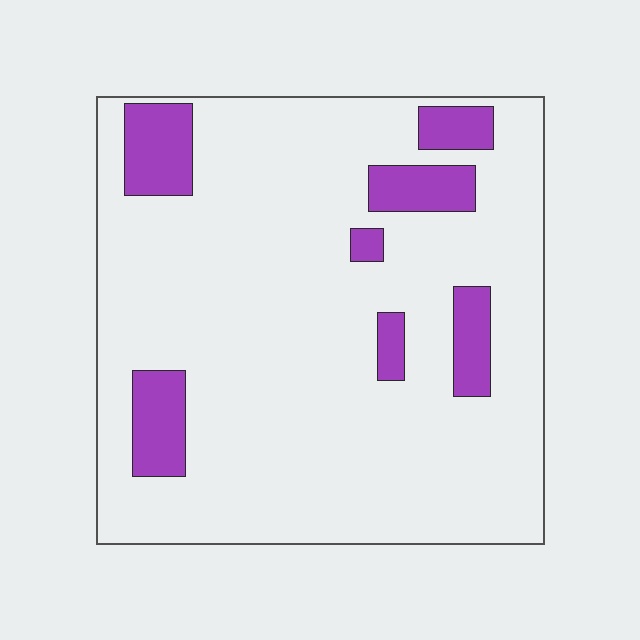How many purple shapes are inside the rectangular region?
7.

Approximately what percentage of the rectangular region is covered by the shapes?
Approximately 15%.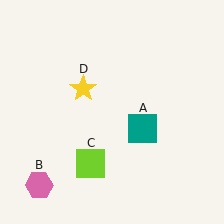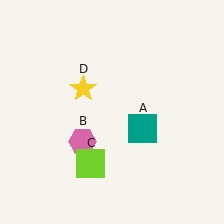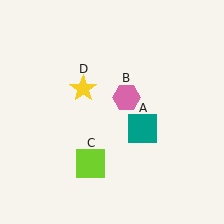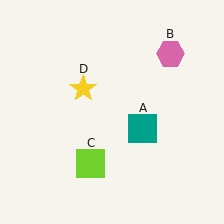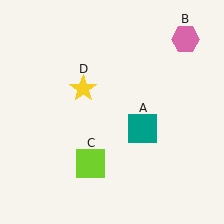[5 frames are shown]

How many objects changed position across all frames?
1 object changed position: pink hexagon (object B).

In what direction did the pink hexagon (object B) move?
The pink hexagon (object B) moved up and to the right.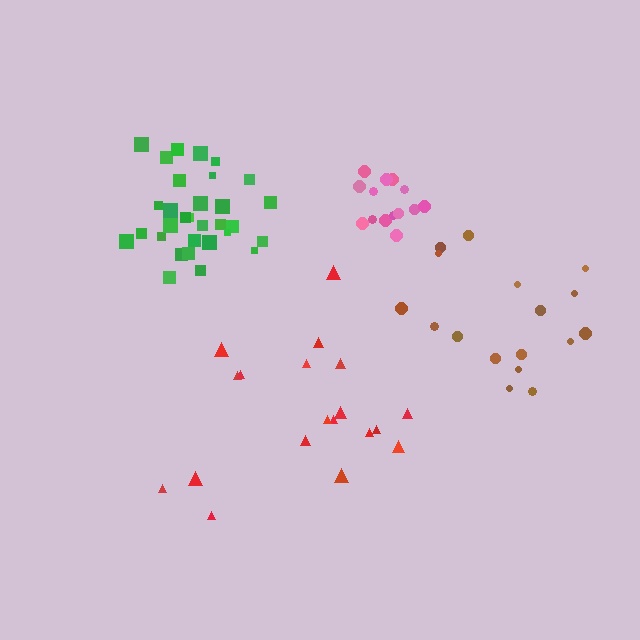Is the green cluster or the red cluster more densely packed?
Green.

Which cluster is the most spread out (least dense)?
Red.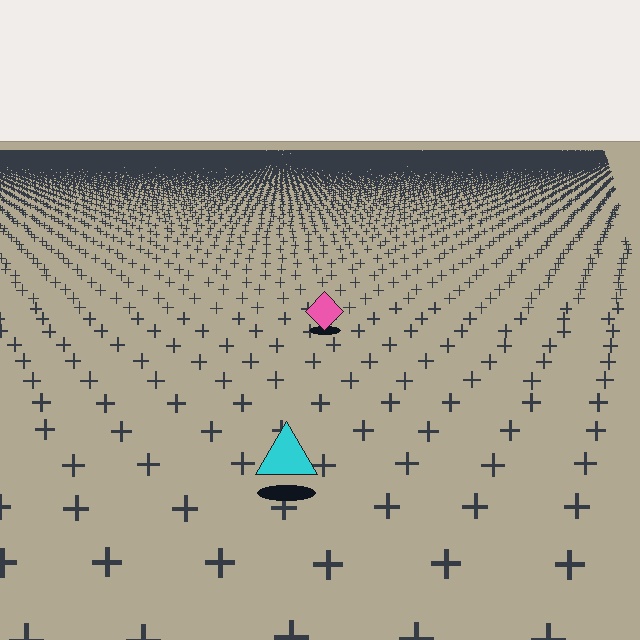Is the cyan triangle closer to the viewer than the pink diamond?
Yes. The cyan triangle is closer — you can tell from the texture gradient: the ground texture is coarser near it.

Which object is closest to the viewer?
The cyan triangle is closest. The texture marks near it are larger and more spread out.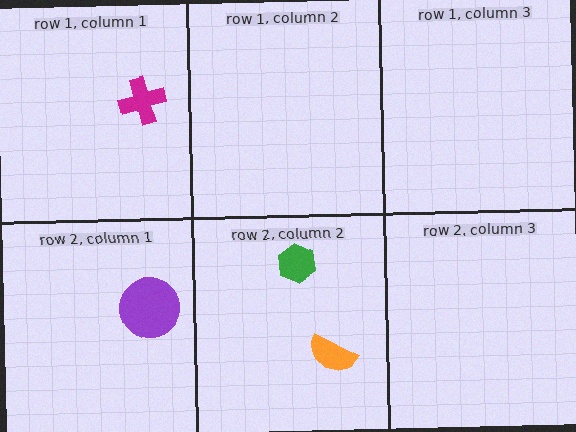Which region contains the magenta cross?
The row 1, column 1 region.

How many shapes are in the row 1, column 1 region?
1.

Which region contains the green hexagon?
The row 2, column 2 region.